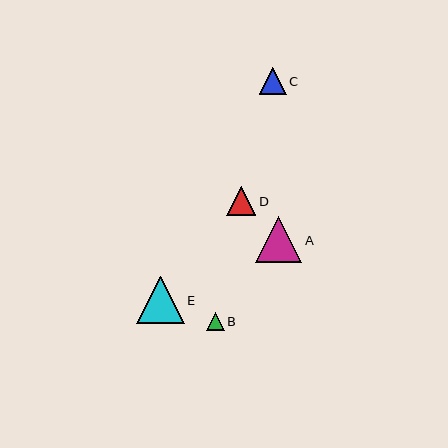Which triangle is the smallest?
Triangle B is the smallest with a size of approximately 18 pixels.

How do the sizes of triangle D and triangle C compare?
Triangle D and triangle C are approximately the same size.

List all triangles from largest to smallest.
From largest to smallest: E, A, D, C, B.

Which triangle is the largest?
Triangle E is the largest with a size of approximately 47 pixels.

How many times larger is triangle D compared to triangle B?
Triangle D is approximately 1.6 times the size of triangle B.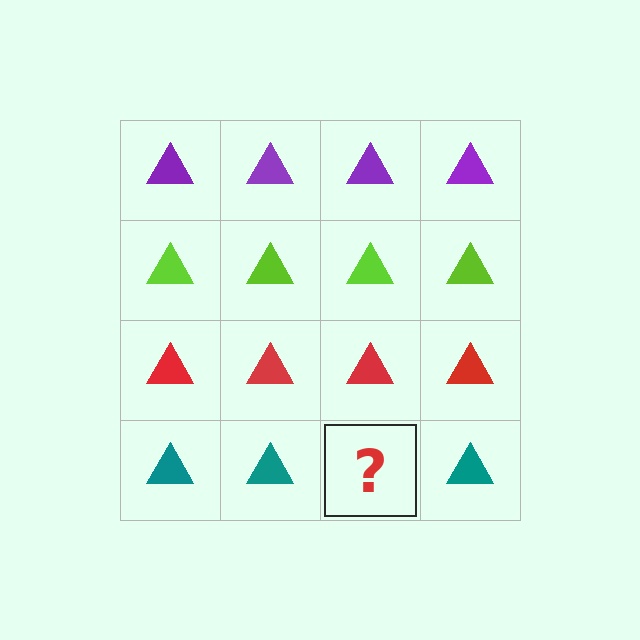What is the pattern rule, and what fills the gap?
The rule is that each row has a consistent color. The gap should be filled with a teal triangle.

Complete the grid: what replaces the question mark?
The question mark should be replaced with a teal triangle.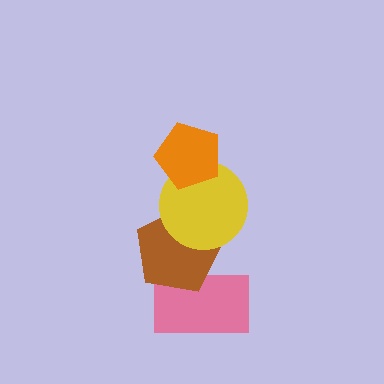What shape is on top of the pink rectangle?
The brown pentagon is on top of the pink rectangle.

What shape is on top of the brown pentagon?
The yellow circle is on top of the brown pentagon.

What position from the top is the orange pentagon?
The orange pentagon is 1st from the top.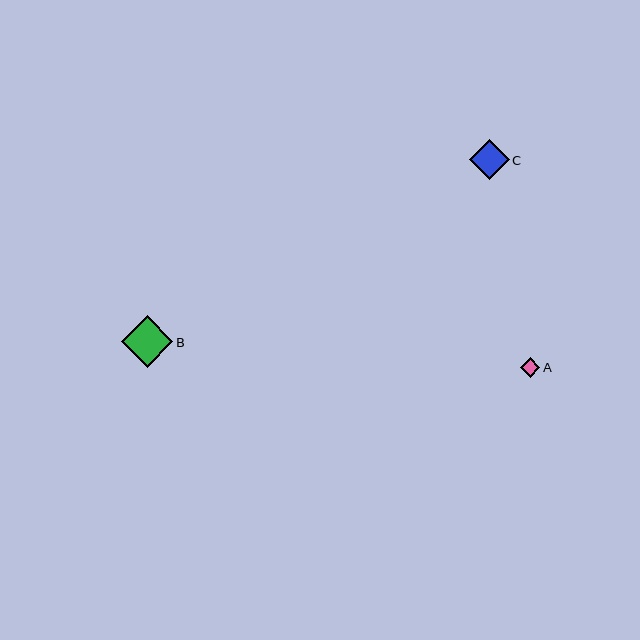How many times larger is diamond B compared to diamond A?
Diamond B is approximately 2.7 times the size of diamond A.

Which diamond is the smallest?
Diamond A is the smallest with a size of approximately 19 pixels.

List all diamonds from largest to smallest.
From largest to smallest: B, C, A.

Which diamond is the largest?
Diamond B is the largest with a size of approximately 51 pixels.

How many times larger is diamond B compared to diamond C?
Diamond B is approximately 1.3 times the size of diamond C.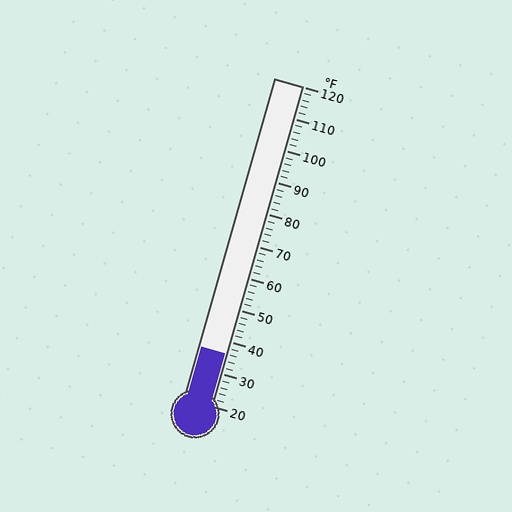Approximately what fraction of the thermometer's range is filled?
The thermometer is filled to approximately 15% of its range.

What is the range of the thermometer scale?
The thermometer scale ranges from 20°F to 120°F.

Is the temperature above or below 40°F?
The temperature is below 40°F.